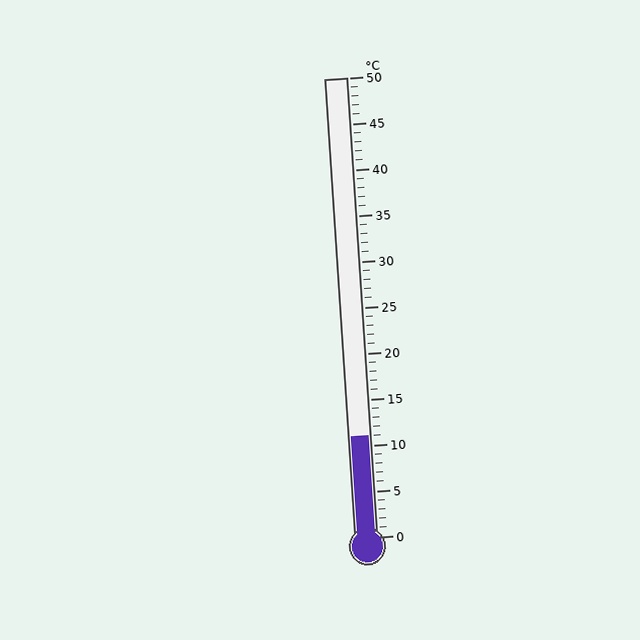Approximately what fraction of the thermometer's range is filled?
The thermometer is filled to approximately 20% of its range.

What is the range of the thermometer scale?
The thermometer scale ranges from 0°C to 50°C.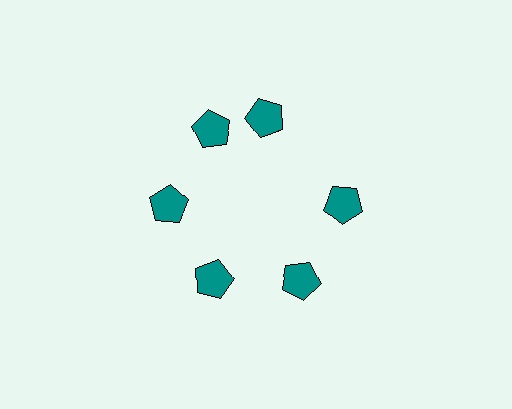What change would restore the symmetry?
The symmetry would be restored by rotating it back into even spacing with its neighbors so that all 6 pentagons sit at equal angles and equal distance from the center.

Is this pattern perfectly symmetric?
No. The 6 teal pentagons are arranged in a ring, but one element near the 1 o'clock position is rotated out of alignment along the ring, breaking the 6-fold rotational symmetry.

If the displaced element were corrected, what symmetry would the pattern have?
It would have 6-fold rotational symmetry — the pattern would map onto itself every 60 degrees.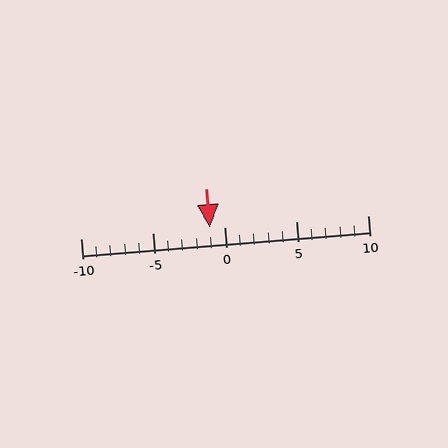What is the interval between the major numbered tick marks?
The major tick marks are spaced 5 units apart.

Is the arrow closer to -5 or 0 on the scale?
The arrow is closer to 0.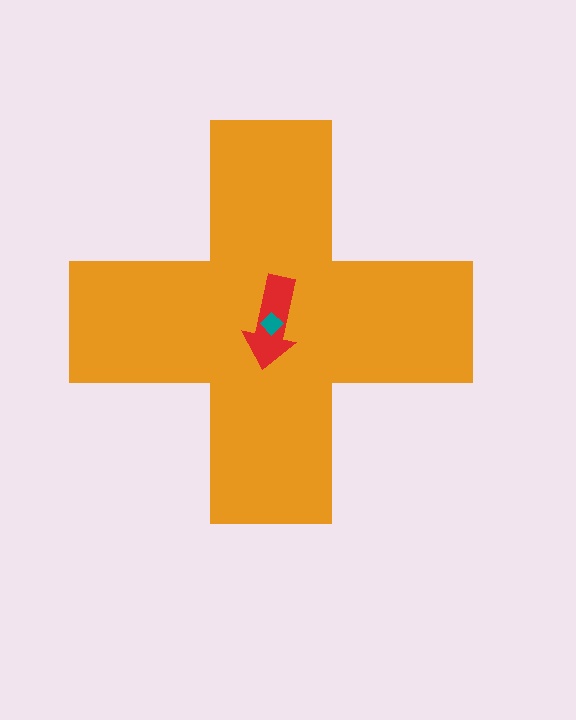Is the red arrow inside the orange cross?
Yes.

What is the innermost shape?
The teal diamond.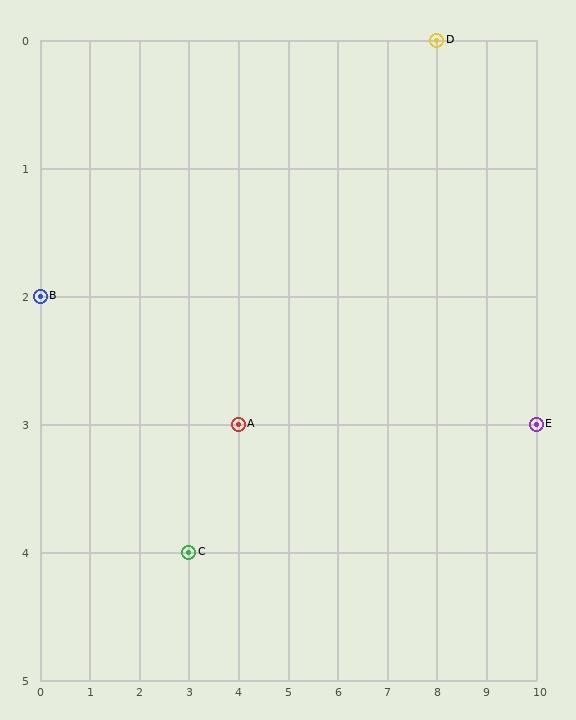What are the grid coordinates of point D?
Point D is at grid coordinates (8, 0).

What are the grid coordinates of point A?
Point A is at grid coordinates (4, 3).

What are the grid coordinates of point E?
Point E is at grid coordinates (10, 3).